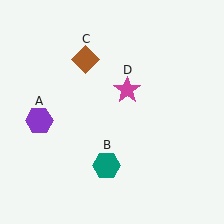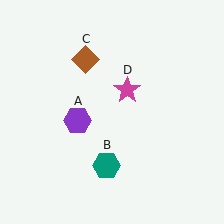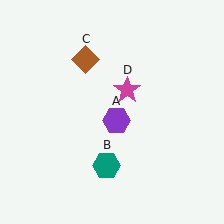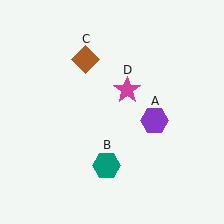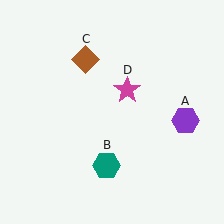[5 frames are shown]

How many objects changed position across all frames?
1 object changed position: purple hexagon (object A).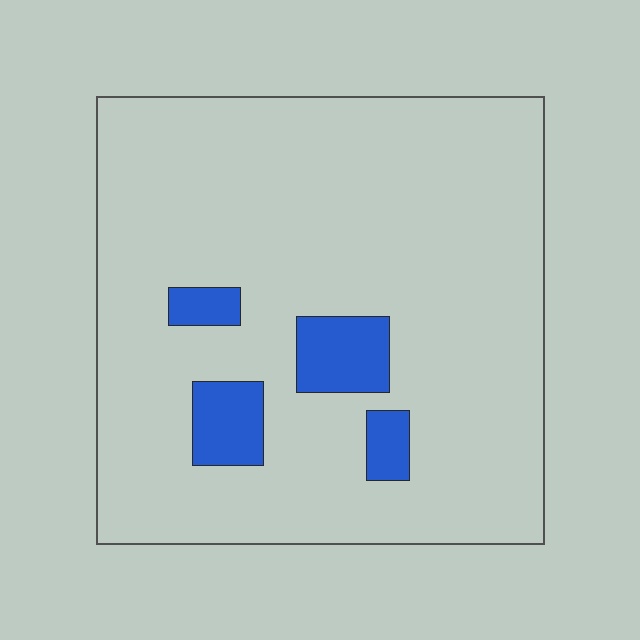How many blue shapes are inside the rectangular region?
4.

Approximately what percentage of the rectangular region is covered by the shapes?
Approximately 10%.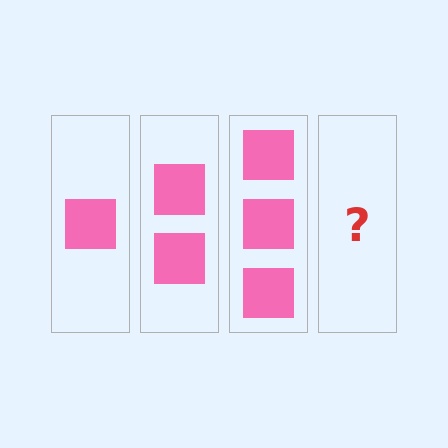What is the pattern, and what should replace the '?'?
The pattern is that each step adds one more square. The '?' should be 4 squares.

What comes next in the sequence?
The next element should be 4 squares.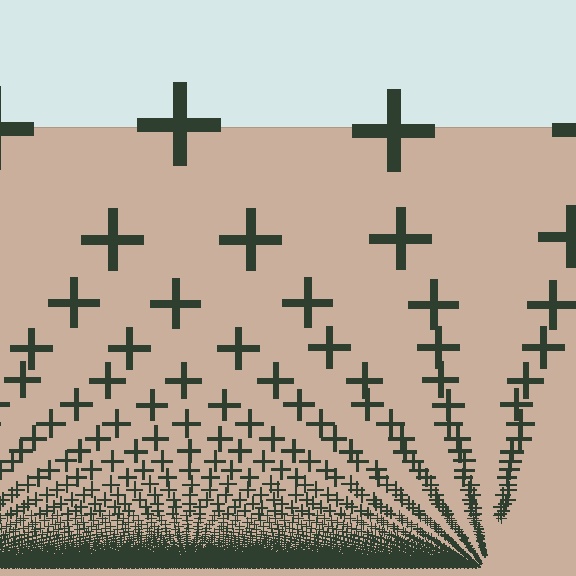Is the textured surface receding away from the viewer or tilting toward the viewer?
The surface appears to tilt toward the viewer. Texture elements get larger and sparser toward the top.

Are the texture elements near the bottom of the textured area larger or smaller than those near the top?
Smaller. The gradient is inverted — elements near the bottom are smaller and denser.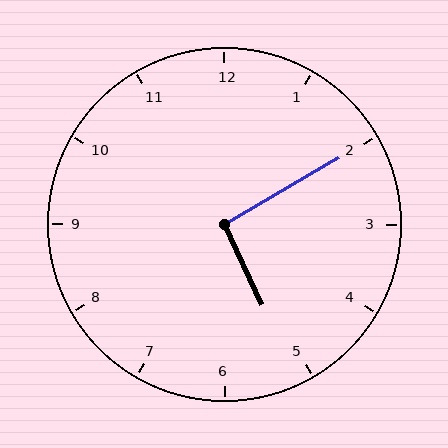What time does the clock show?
5:10.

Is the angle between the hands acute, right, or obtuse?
It is right.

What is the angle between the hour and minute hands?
Approximately 95 degrees.